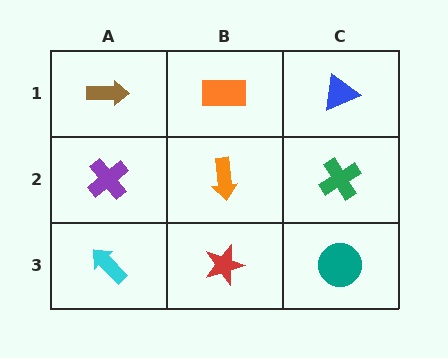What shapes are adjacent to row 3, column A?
A purple cross (row 2, column A), a red star (row 3, column B).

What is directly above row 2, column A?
A brown arrow.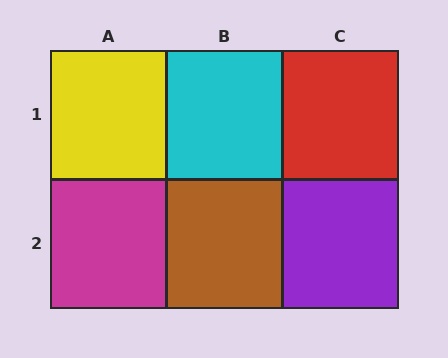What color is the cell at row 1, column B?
Cyan.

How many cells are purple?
1 cell is purple.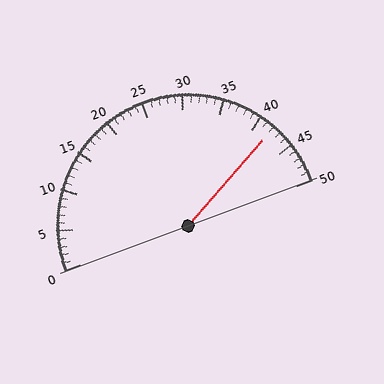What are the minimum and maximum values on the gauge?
The gauge ranges from 0 to 50.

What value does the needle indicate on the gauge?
The needle indicates approximately 42.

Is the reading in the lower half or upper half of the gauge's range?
The reading is in the upper half of the range (0 to 50).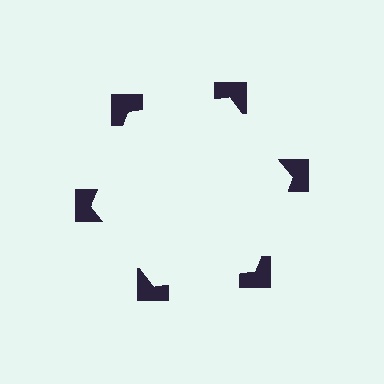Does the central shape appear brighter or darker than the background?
It typically appears slightly brighter than the background, even though no actual brightness change is drawn.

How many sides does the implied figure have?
6 sides.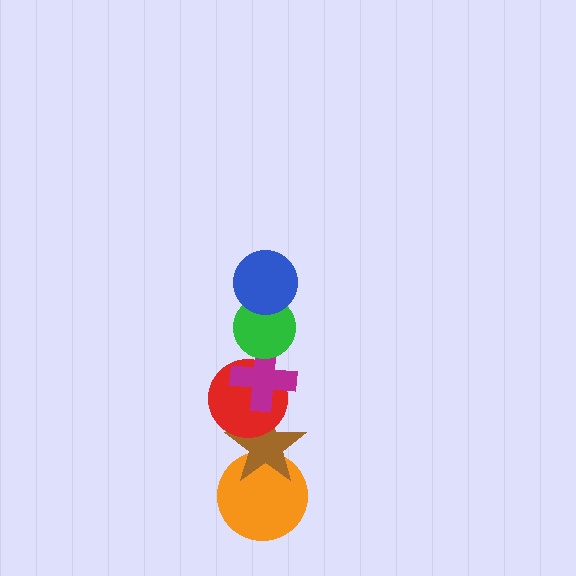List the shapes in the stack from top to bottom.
From top to bottom: the blue circle, the green circle, the magenta cross, the red circle, the brown star, the orange circle.